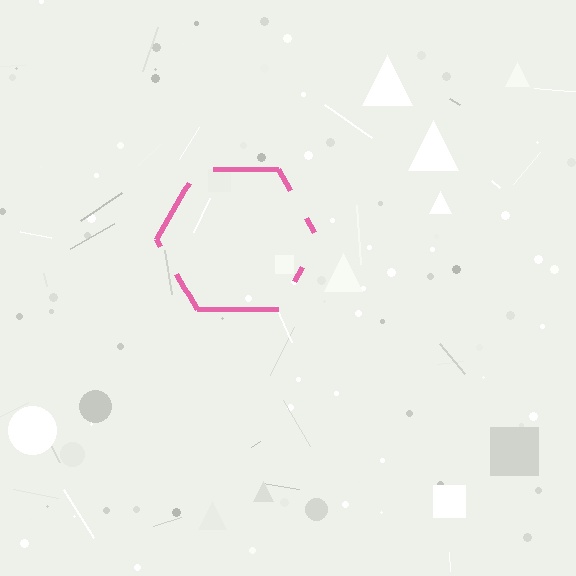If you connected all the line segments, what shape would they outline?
They would outline a hexagon.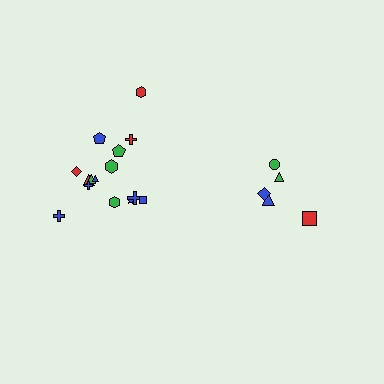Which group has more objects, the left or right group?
The left group.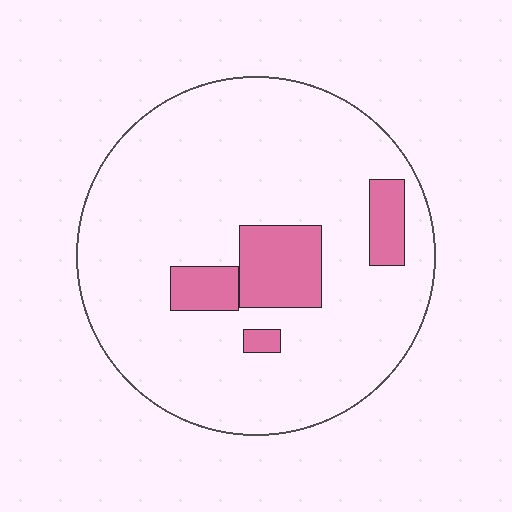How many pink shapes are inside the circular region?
4.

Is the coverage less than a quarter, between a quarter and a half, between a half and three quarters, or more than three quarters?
Less than a quarter.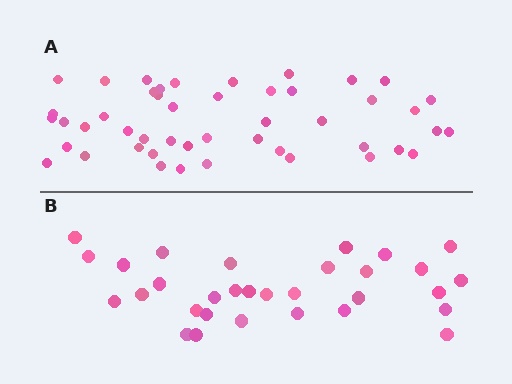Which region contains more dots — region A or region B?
Region A (the top region) has more dots.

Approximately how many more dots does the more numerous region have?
Region A has approximately 15 more dots than region B.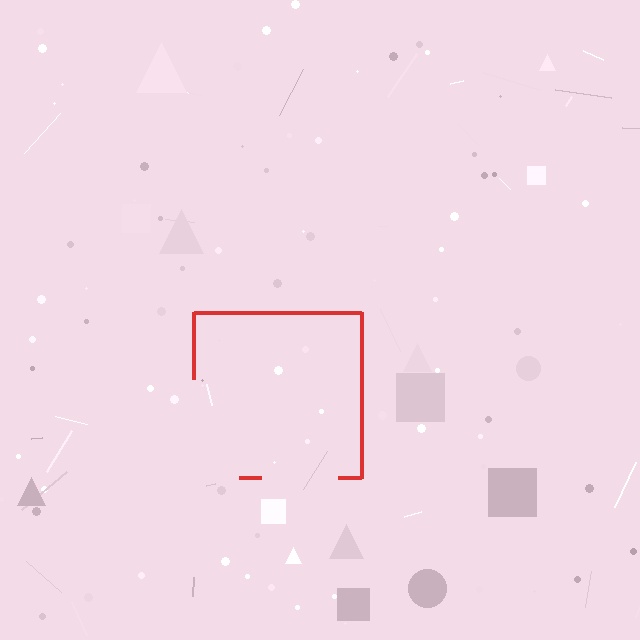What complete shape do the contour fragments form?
The contour fragments form a square.